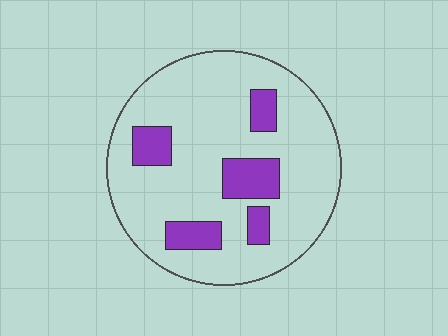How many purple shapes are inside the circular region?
5.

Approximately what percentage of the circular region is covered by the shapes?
Approximately 20%.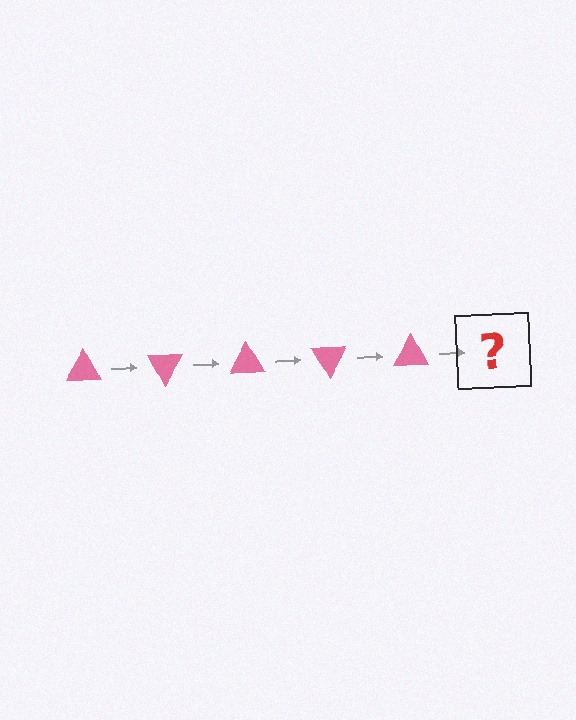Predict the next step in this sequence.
The next step is a pink triangle rotated 300 degrees.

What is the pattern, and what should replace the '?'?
The pattern is that the triangle rotates 60 degrees each step. The '?' should be a pink triangle rotated 300 degrees.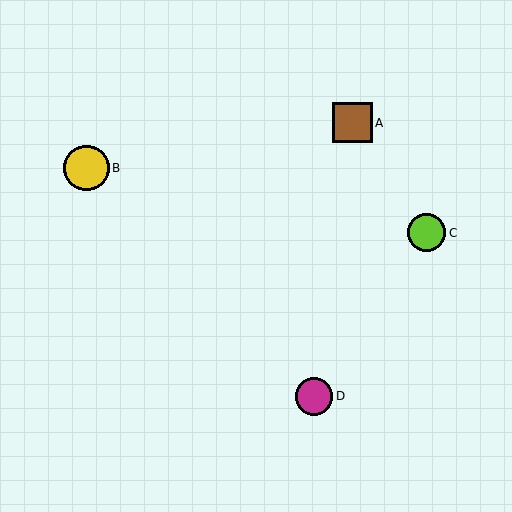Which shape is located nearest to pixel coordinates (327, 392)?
The magenta circle (labeled D) at (314, 396) is nearest to that location.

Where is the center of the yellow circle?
The center of the yellow circle is at (86, 168).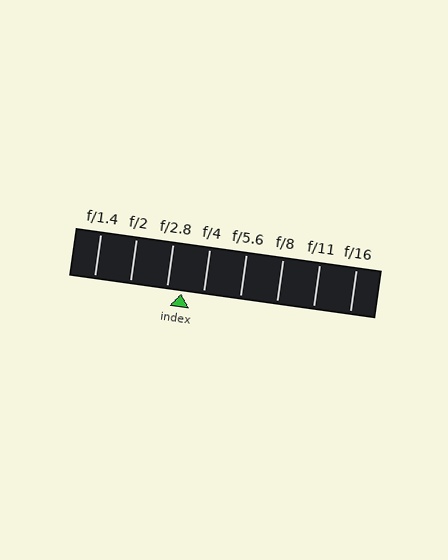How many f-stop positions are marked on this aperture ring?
There are 8 f-stop positions marked.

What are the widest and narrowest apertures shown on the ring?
The widest aperture shown is f/1.4 and the narrowest is f/16.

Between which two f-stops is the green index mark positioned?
The index mark is between f/2.8 and f/4.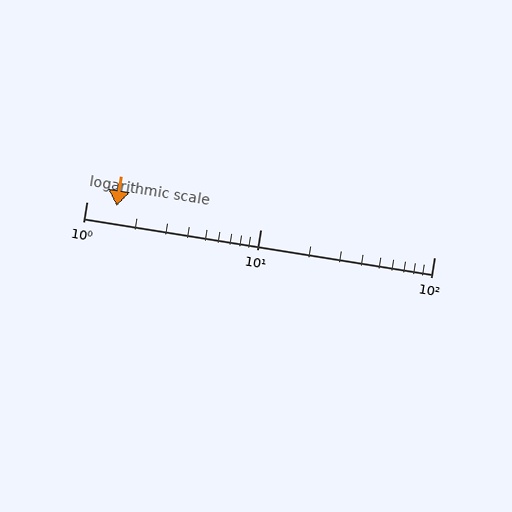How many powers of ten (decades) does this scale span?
The scale spans 2 decades, from 1 to 100.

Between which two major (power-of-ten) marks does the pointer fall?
The pointer is between 1 and 10.